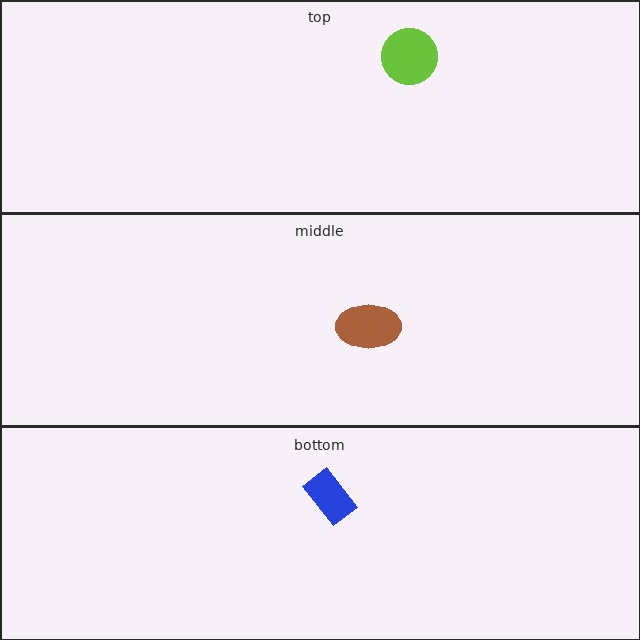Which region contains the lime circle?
The top region.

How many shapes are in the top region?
1.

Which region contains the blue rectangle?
The bottom region.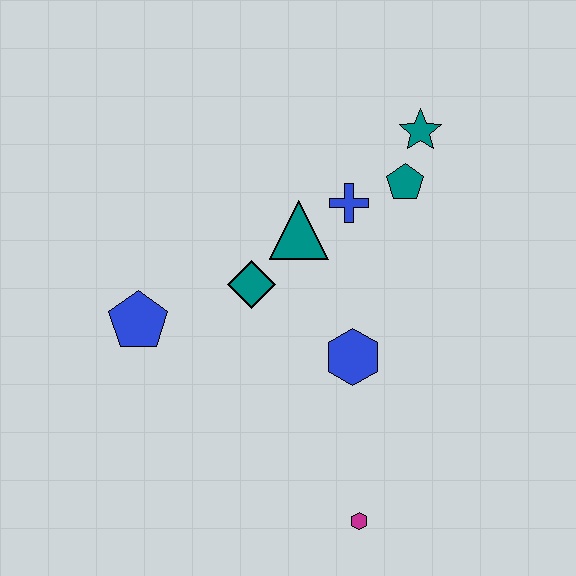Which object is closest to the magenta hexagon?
The blue hexagon is closest to the magenta hexagon.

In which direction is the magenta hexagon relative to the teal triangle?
The magenta hexagon is below the teal triangle.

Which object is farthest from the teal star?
The magenta hexagon is farthest from the teal star.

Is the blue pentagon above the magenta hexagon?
Yes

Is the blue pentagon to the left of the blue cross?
Yes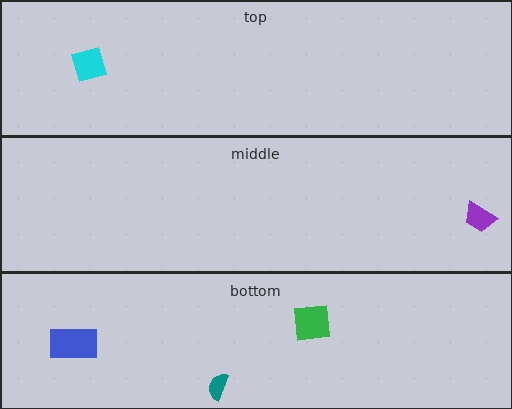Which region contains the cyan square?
The top region.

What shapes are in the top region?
The cyan square.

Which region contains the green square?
The bottom region.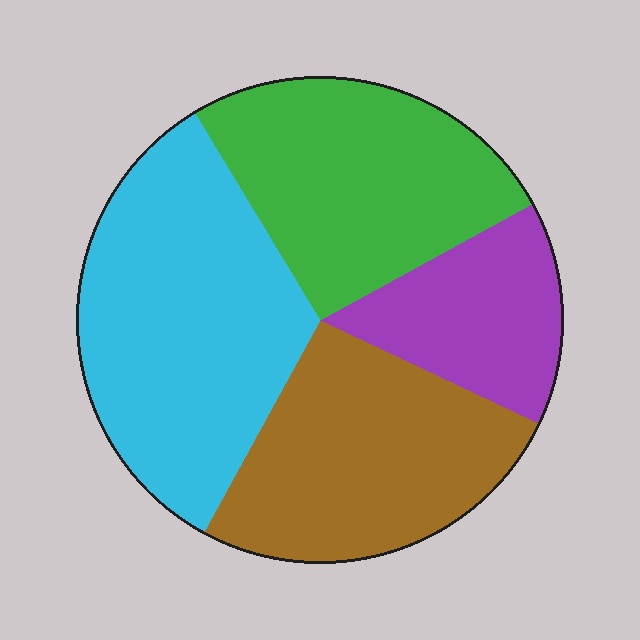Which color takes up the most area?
Cyan, at roughly 35%.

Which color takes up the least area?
Purple, at roughly 15%.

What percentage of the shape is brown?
Brown covers roughly 25% of the shape.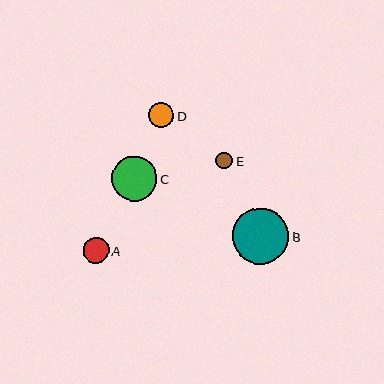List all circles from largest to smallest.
From largest to smallest: B, C, A, D, E.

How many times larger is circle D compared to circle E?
Circle D is approximately 1.5 times the size of circle E.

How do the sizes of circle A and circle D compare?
Circle A and circle D are approximately the same size.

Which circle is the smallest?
Circle E is the smallest with a size of approximately 17 pixels.